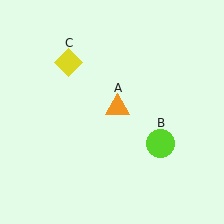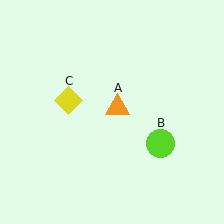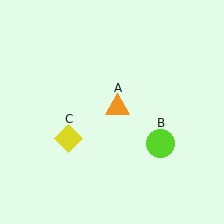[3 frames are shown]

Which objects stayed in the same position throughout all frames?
Orange triangle (object A) and lime circle (object B) remained stationary.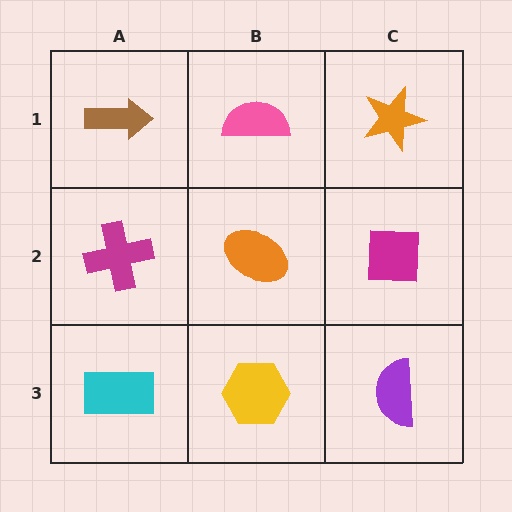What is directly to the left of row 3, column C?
A yellow hexagon.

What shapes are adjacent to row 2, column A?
A brown arrow (row 1, column A), a cyan rectangle (row 3, column A), an orange ellipse (row 2, column B).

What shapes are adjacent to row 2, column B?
A pink semicircle (row 1, column B), a yellow hexagon (row 3, column B), a magenta cross (row 2, column A), a magenta square (row 2, column C).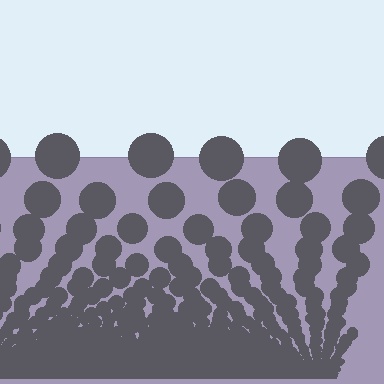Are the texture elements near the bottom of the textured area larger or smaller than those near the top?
Smaller. The gradient is inverted — elements near the bottom are smaller and denser.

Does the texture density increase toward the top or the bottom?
Density increases toward the bottom.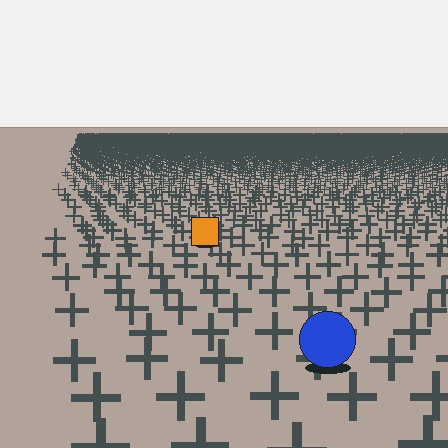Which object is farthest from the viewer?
The orange square is farthest from the viewer. It appears smaller and the ground texture around it is denser.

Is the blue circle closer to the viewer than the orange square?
Yes. The blue circle is closer — you can tell from the texture gradient: the ground texture is coarser near it.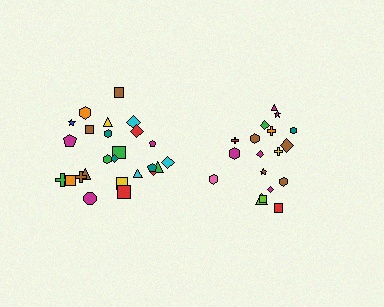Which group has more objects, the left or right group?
The left group.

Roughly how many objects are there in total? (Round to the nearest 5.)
Roughly 45 objects in total.